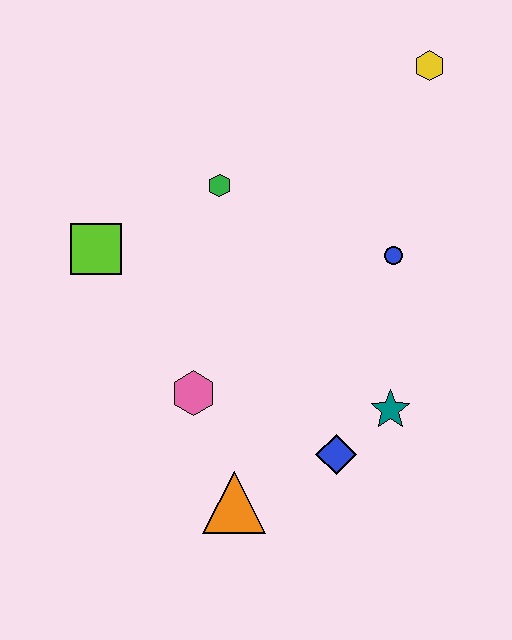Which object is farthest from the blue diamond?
The yellow hexagon is farthest from the blue diamond.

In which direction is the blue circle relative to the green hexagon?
The blue circle is to the right of the green hexagon.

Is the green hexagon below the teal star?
No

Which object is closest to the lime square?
The green hexagon is closest to the lime square.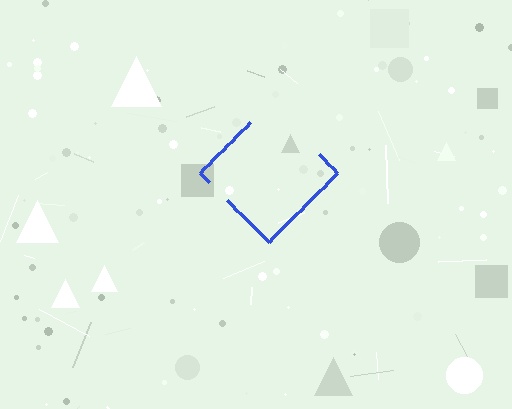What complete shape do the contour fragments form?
The contour fragments form a diamond.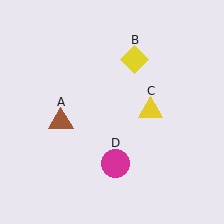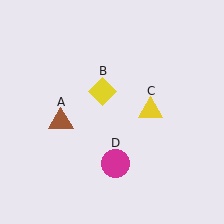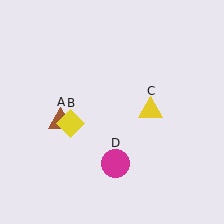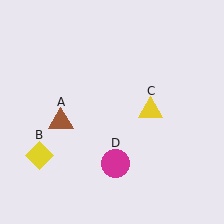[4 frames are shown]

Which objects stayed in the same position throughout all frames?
Brown triangle (object A) and yellow triangle (object C) and magenta circle (object D) remained stationary.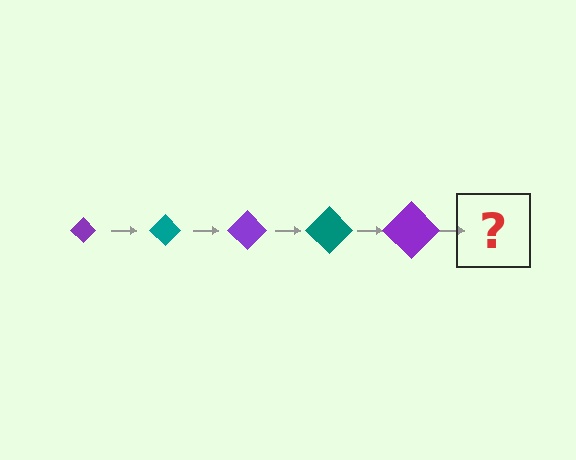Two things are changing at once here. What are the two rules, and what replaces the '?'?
The two rules are that the diamond grows larger each step and the color cycles through purple and teal. The '?' should be a teal diamond, larger than the previous one.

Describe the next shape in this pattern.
It should be a teal diamond, larger than the previous one.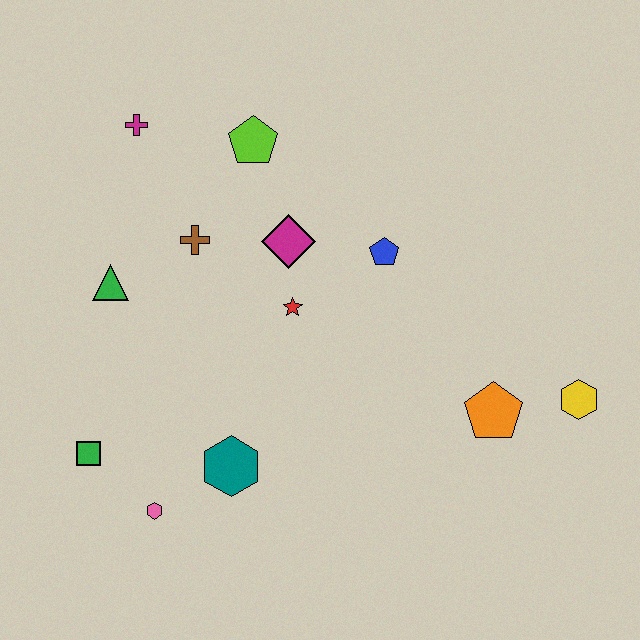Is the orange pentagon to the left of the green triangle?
No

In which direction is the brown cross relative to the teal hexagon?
The brown cross is above the teal hexagon.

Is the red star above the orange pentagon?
Yes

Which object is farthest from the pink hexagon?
The yellow hexagon is farthest from the pink hexagon.